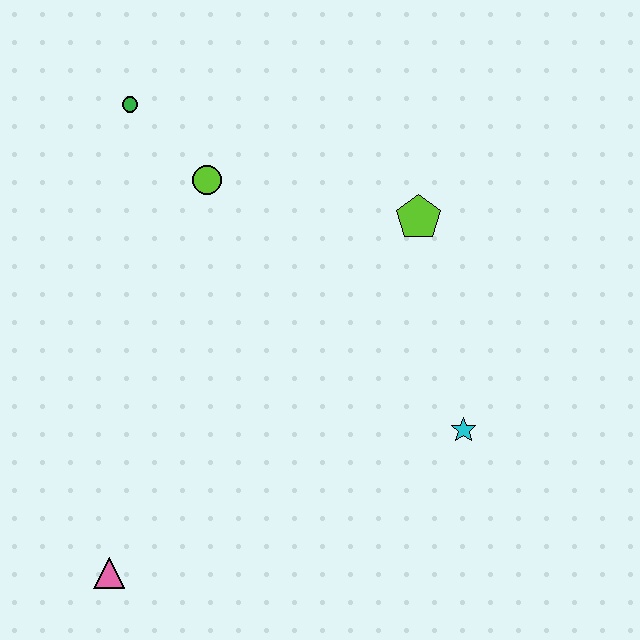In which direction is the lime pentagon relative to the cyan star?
The lime pentagon is above the cyan star.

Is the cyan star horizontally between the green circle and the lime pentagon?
No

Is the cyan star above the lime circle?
No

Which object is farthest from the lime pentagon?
The pink triangle is farthest from the lime pentagon.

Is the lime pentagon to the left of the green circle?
No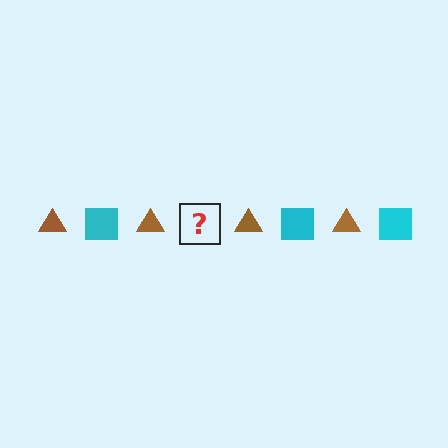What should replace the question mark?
The question mark should be replaced with a cyan square.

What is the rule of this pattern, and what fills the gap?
The rule is that the pattern alternates between brown triangle and cyan square. The gap should be filled with a cyan square.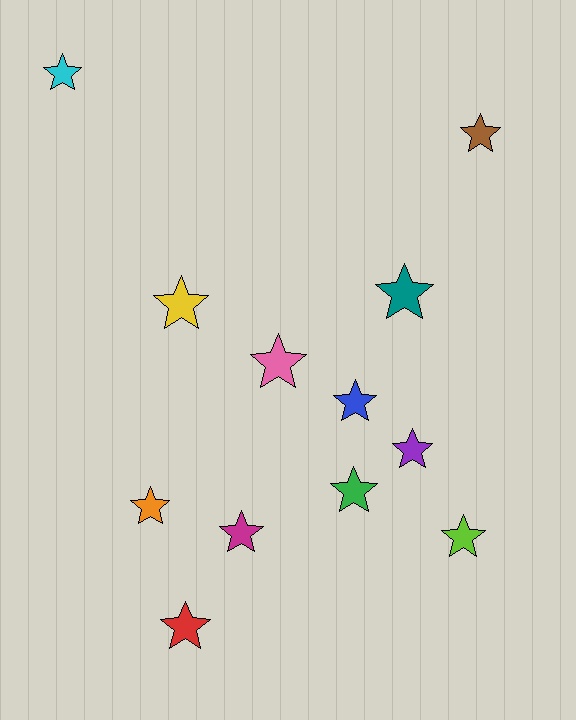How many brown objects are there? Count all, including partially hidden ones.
There is 1 brown object.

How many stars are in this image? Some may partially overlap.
There are 12 stars.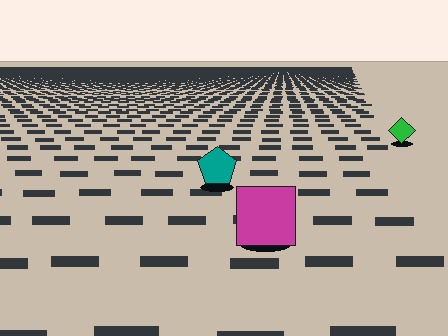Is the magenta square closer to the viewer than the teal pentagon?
Yes. The magenta square is closer — you can tell from the texture gradient: the ground texture is coarser near it.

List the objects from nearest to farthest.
From nearest to farthest: the magenta square, the teal pentagon, the green diamond.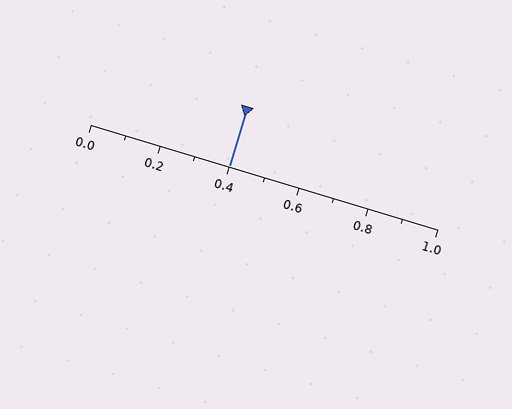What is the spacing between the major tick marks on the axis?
The major ticks are spaced 0.2 apart.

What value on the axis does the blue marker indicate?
The marker indicates approximately 0.4.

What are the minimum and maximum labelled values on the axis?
The axis runs from 0.0 to 1.0.